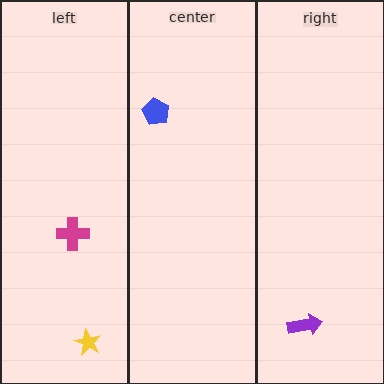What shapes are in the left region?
The yellow star, the magenta cross.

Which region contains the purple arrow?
The right region.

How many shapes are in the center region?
1.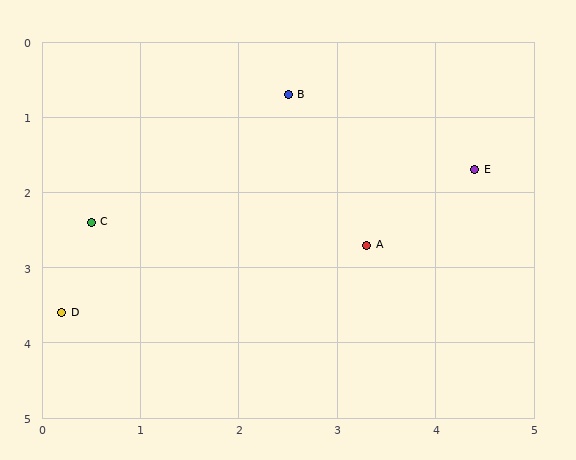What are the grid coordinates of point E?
Point E is at approximately (4.4, 1.7).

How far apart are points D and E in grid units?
Points D and E are about 4.6 grid units apart.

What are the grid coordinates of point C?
Point C is at approximately (0.5, 2.4).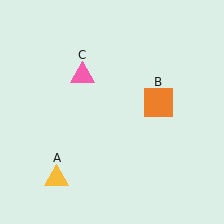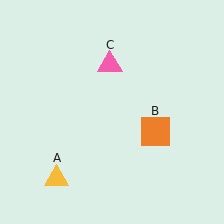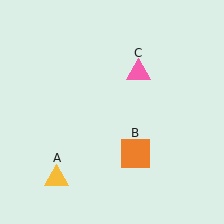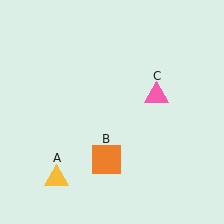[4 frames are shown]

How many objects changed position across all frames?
2 objects changed position: orange square (object B), pink triangle (object C).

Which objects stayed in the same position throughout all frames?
Yellow triangle (object A) remained stationary.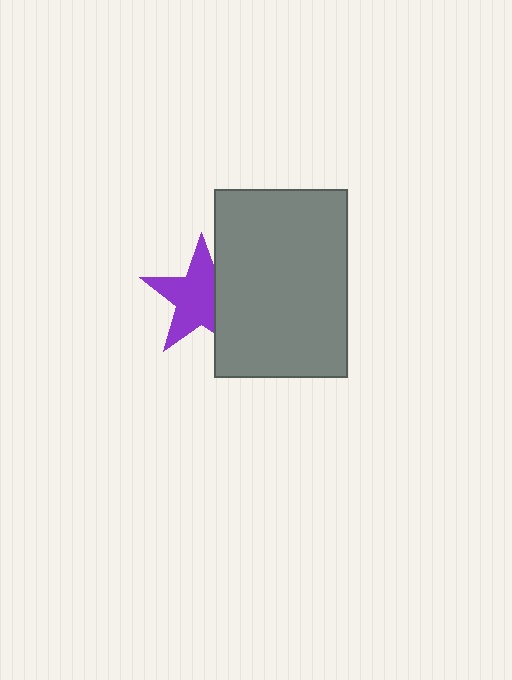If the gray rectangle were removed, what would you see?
You would see the complete purple star.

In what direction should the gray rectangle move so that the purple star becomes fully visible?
The gray rectangle should move right. That is the shortest direction to clear the overlap and leave the purple star fully visible.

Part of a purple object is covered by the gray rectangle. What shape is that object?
It is a star.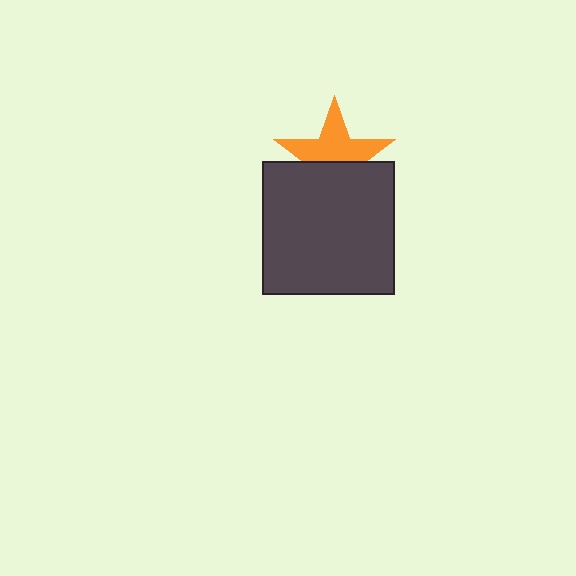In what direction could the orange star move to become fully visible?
The orange star could move up. That would shift it out from behind the dark gray square entirely.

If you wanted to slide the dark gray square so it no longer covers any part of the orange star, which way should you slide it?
Slide it down — that is the most direct way to separate the two shapes.